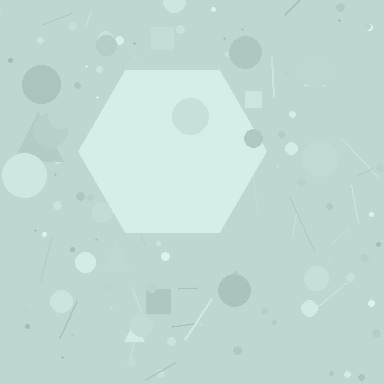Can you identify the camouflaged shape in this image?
The camouflaged shape is a hexagon.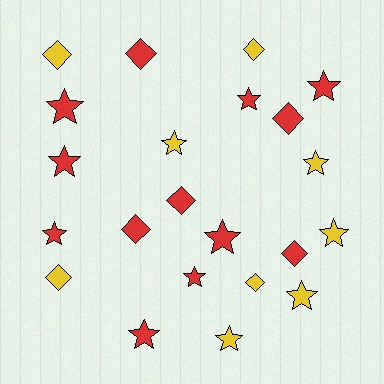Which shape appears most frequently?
Star, with 13 objects.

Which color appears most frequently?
Red, with 13 objects.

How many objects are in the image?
There are 22 objects.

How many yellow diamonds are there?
There are 4 yellow diamonds.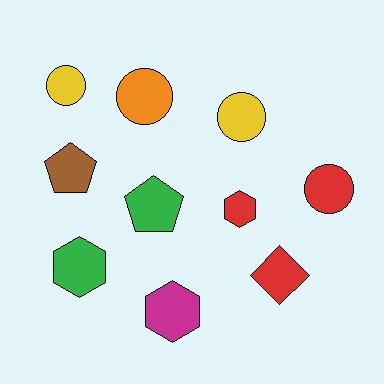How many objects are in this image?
There are 10 objects.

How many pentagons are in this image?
There are 2 pentagons.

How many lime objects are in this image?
There are no lime objects.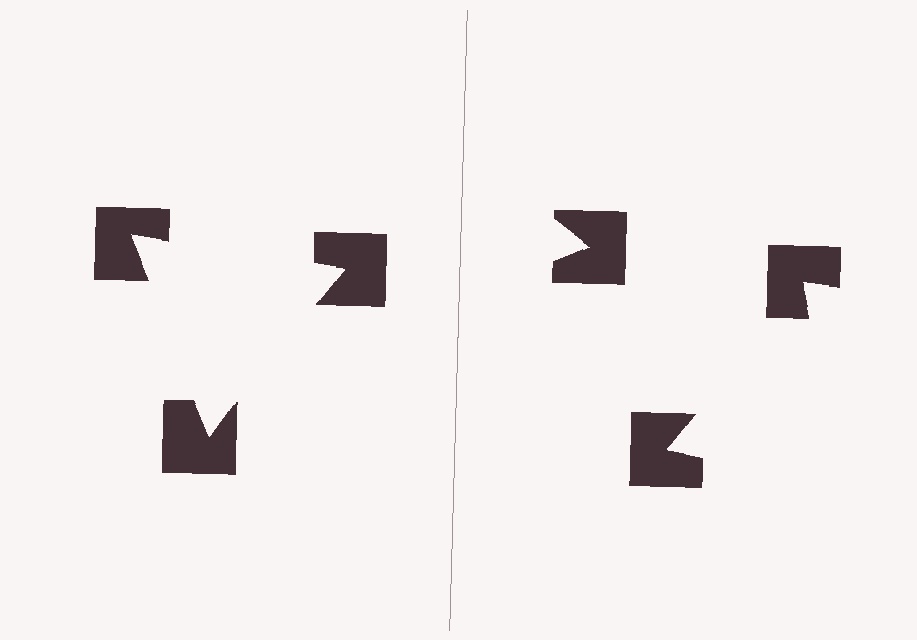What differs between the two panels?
The notched squares are positioned identically on both sides; only the wedge orientations differ. On the left they align to a triangle; on the right they are misaligned.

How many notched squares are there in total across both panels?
6 — 3 on each side.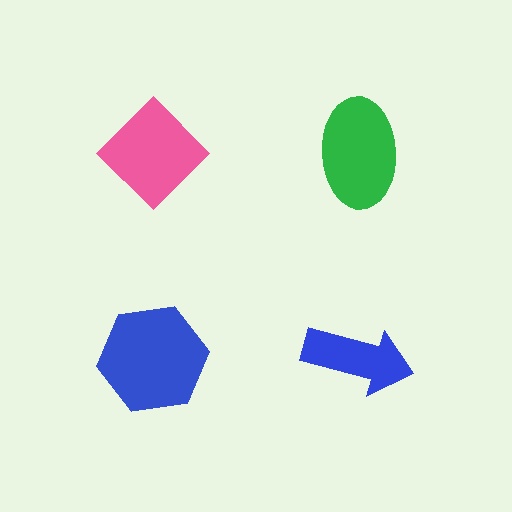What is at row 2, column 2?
A blue arrow.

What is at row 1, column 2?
A green ellipse.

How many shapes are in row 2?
2 shapes.